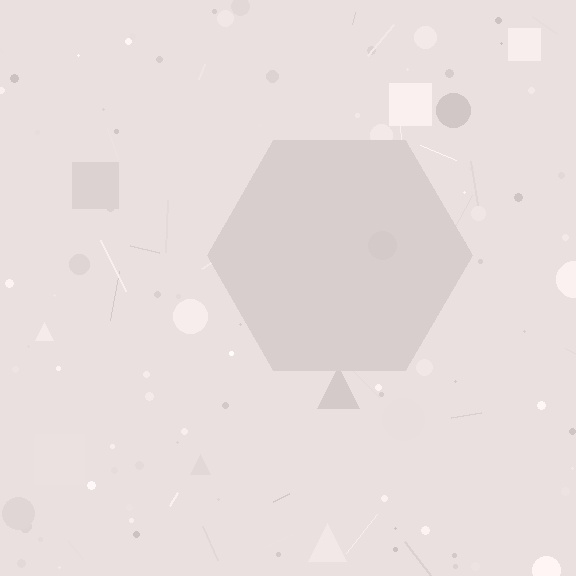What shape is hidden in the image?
A hexagon is hidden in the image.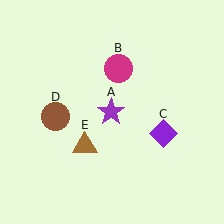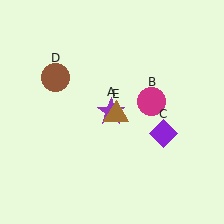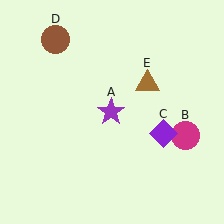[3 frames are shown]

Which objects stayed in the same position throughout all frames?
Purple star (object A) and purple diamond (object C) remained stationary.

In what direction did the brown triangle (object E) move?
The brown triangle (object E) moved up and to the right.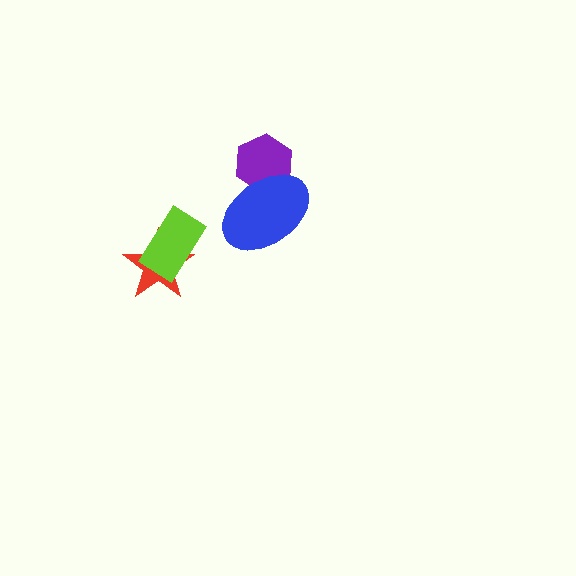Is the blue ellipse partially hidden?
No, no other shape covers it.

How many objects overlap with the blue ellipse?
1 object overlaps with the blue ellipse.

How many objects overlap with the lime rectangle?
1 object overlaps with the lime rectangle.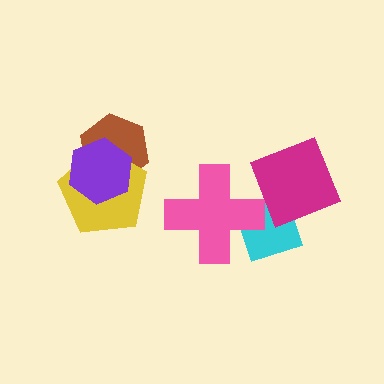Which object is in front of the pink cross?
The magenta diamond is in front of the pink cross.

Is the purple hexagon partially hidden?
No, no other shape covers it.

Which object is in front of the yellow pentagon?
The purple hexagon is in front of the yellow pentagon.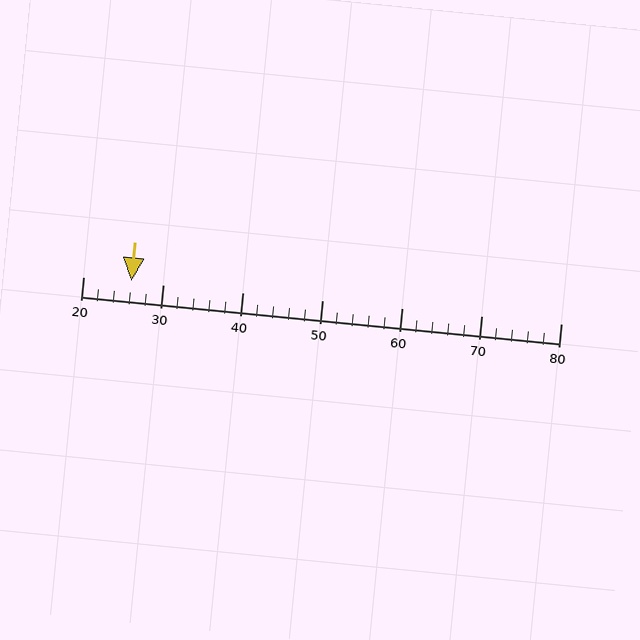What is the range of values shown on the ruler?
The ruler shows values from 20 to 80.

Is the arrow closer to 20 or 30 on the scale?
The arrow is closer to 30.